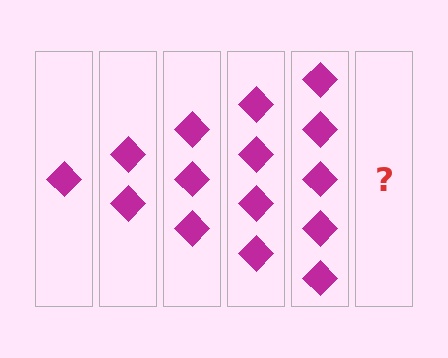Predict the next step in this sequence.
The next step is 6 diamonds.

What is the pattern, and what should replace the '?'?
The pattern is that each step adds one more diamond. The '?' should be 6 diamonds.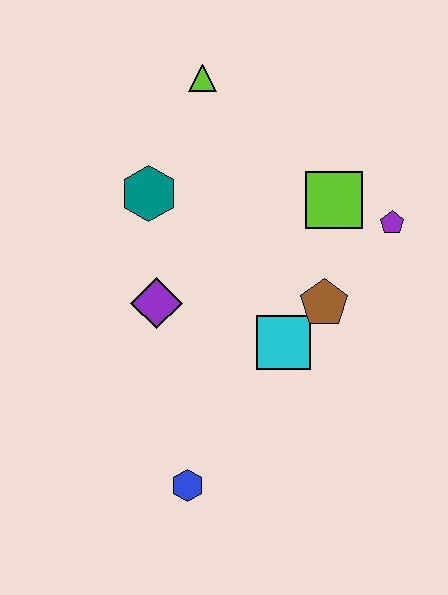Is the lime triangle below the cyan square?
No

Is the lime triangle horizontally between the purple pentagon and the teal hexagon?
Yes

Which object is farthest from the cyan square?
The lime triangle is farthest from the cyan square.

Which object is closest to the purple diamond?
The teal hexagon is closest to the purple diamond.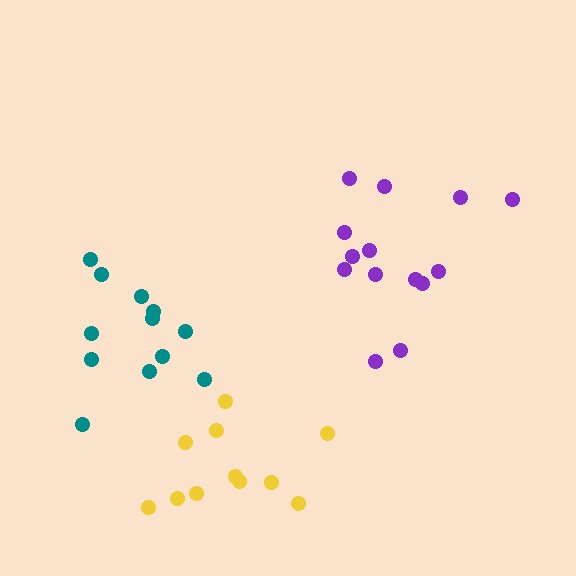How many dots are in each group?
Group 1: 11 dots, Group 2: 14 dots, Group 3: 12 dots (37 total).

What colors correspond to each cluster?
The clusters are colored: yellow, purple, teal.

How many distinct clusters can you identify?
There are 3 distinct clusters.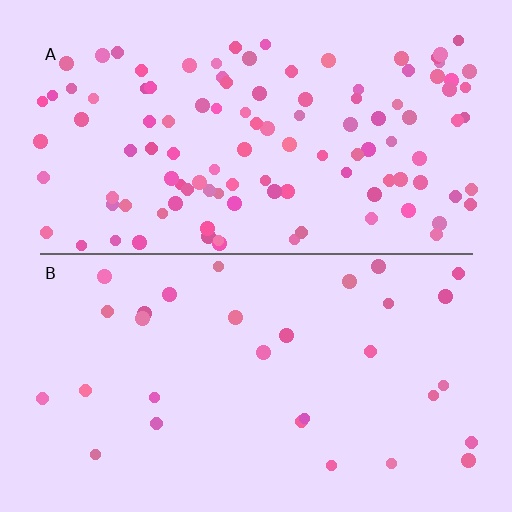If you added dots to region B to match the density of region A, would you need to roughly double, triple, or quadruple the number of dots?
Approximately quadruple.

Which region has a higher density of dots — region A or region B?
A (the top).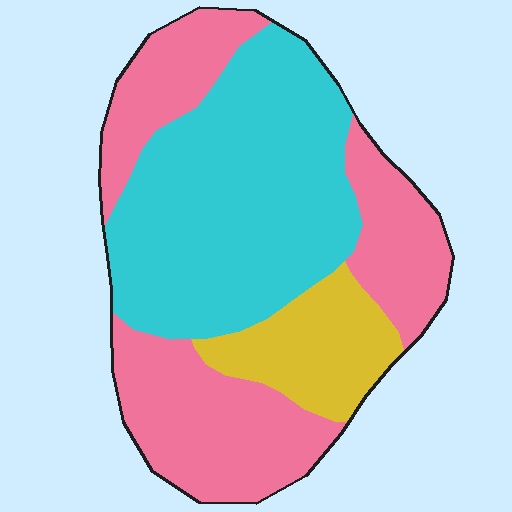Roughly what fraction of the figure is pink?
Pink covers around 40% of the figure.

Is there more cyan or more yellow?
Cyan.